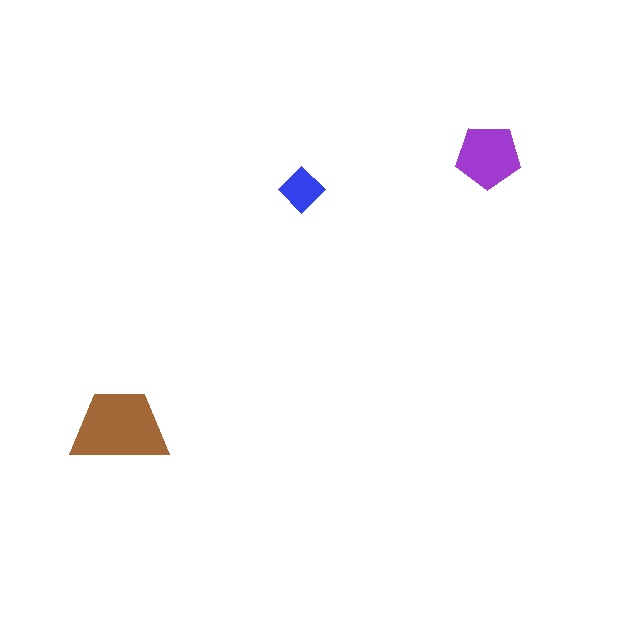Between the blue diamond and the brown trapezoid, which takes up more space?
The brown trapezoid.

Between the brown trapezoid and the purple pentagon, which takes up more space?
The brown trapezoid.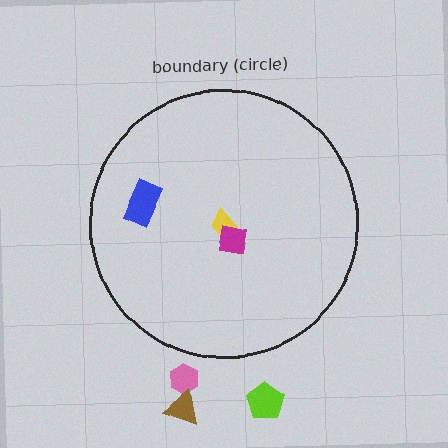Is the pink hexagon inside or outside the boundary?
Outside.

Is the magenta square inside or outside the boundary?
Inside.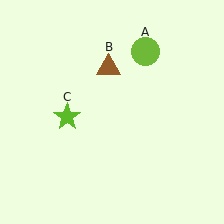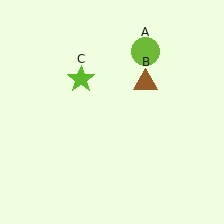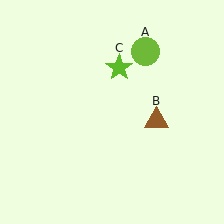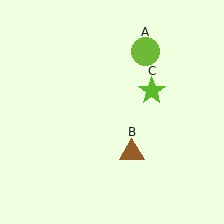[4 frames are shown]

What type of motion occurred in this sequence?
The brown triangle (object B), lime star (object C) rotated clockwise around the center of the scene.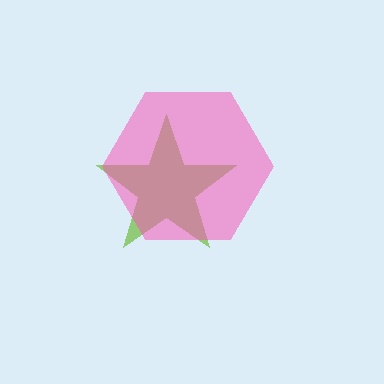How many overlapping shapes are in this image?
There are 2 overlapping shapes in the image.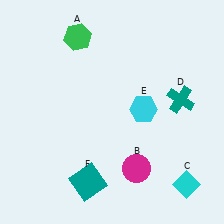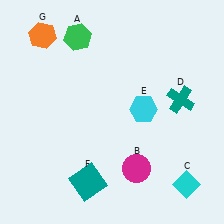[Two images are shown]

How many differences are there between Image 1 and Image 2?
There is 1 difference between the two images.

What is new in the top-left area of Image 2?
An orange hexagon (G) was added in the top-left area of Image 2.